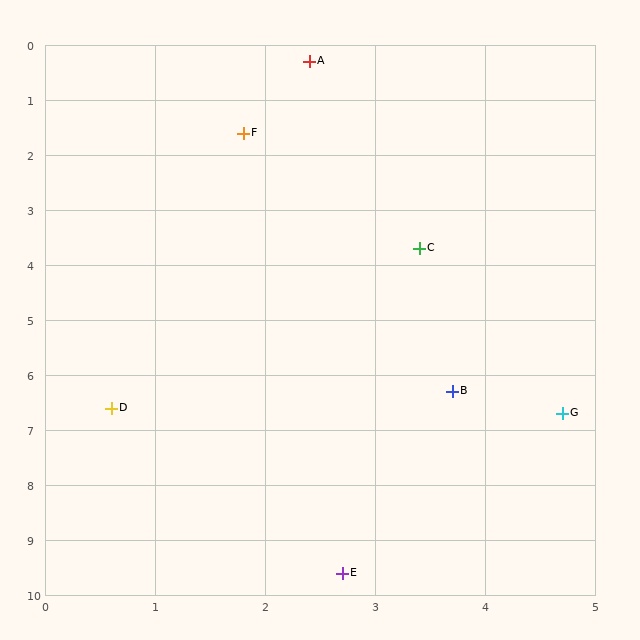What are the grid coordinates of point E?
Point E is at approximately (2.7, 9.6).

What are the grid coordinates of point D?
Point D is at approximately (0.6, 6.6).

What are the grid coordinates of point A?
Point A is at approximately (2.4, 0.3).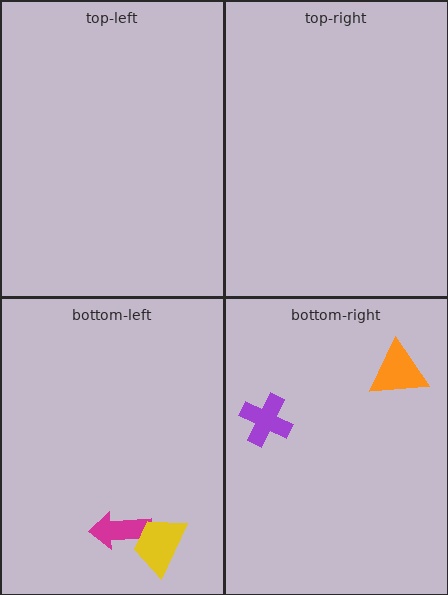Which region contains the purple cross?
The bottom-right region.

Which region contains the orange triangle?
The bottom-right region.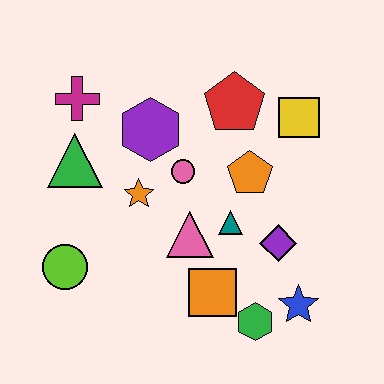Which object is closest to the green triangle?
The magenta cross is closest to the green triangle.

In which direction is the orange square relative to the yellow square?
The orange square is below the yellow square.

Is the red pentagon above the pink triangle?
Yes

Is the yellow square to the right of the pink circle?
Yes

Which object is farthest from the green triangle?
The blue star is farthest from the green triangle.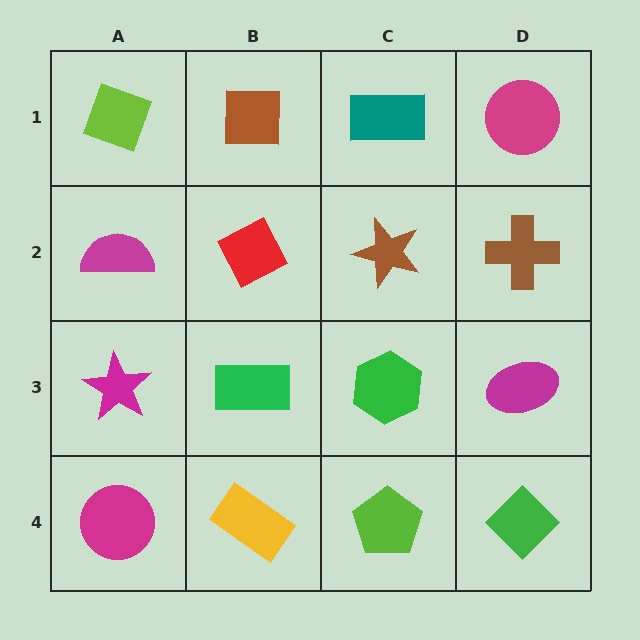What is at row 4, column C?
A lime pentagon.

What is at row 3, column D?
A magenta ellipse.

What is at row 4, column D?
A green diamond.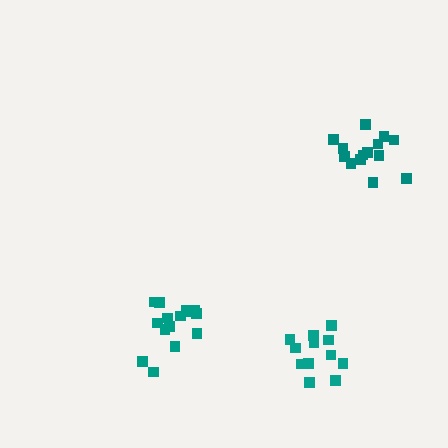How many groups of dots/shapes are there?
There are 3 groups.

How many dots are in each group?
Group 1: 15 dots, Group 2: 12 dots, Group 3: 14 dots (41 total).